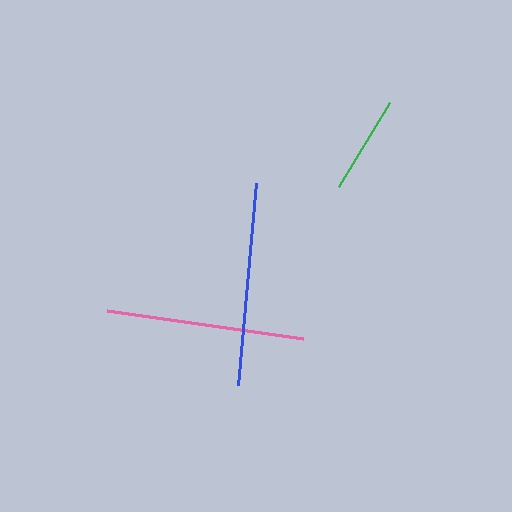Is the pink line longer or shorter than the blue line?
The blue line is longer than the pink line.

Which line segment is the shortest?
The green line is the shortest at approximately 98 pixels.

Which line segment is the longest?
The blue line is the longest at approximately 203 pixels.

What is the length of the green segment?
The green segment is approximately 98 pixels long.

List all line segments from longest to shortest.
From longest to shortest: blue, pink, green.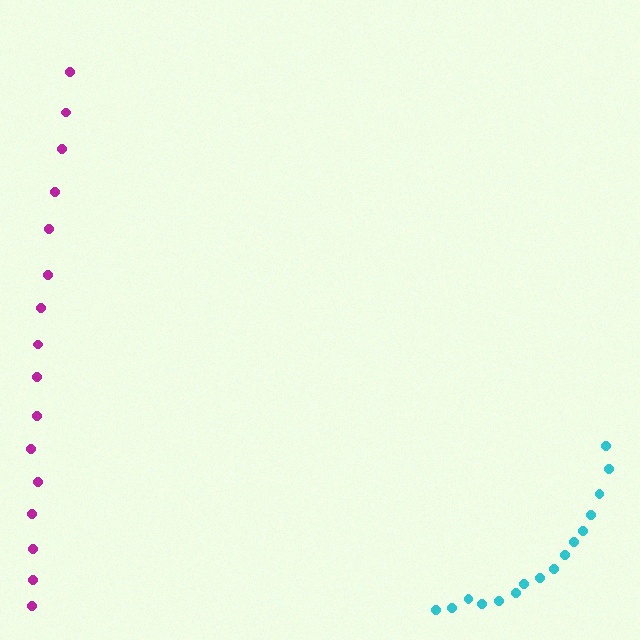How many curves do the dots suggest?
There are 2 distinct paths.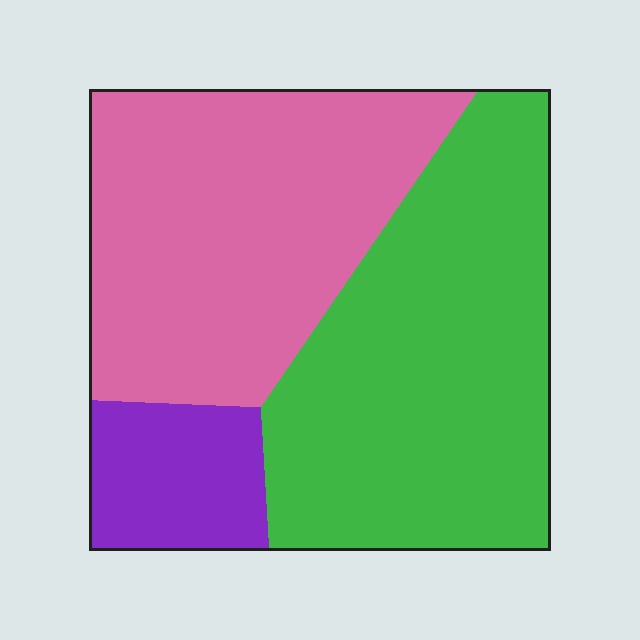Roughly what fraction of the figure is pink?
Pink covers about 40% of the figure.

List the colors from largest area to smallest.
From largest to smallest: green, pink, purple.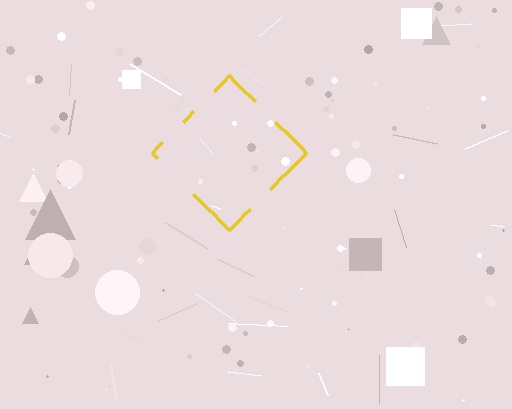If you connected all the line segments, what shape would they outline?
They would outline a diamond.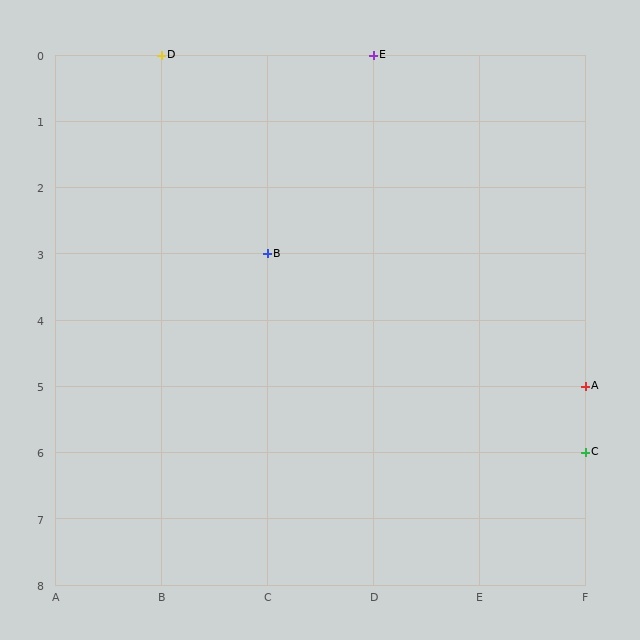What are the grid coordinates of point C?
Point C is at grid coordinates (F, 6).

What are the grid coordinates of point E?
Point E is at grid coordinates (D, 0).